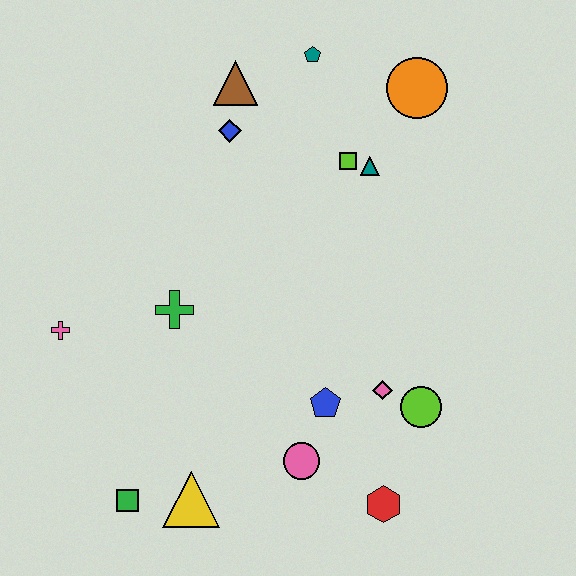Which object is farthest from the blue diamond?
The red hexagon is farthest from the blue diamond.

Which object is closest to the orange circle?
The teal triangle is closest to the orange circle.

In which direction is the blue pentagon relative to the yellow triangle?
The blue pentagon is to the right of the yellow triangle.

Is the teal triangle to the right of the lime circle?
No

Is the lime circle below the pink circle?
No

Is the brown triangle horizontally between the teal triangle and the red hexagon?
No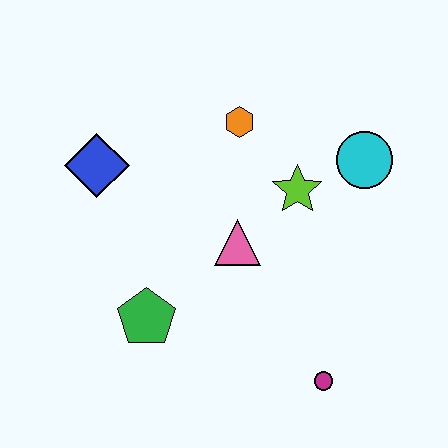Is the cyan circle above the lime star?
Yes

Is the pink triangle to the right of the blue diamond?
Yes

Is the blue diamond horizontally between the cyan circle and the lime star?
No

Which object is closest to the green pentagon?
The pink triangle is closest to the green pentagon.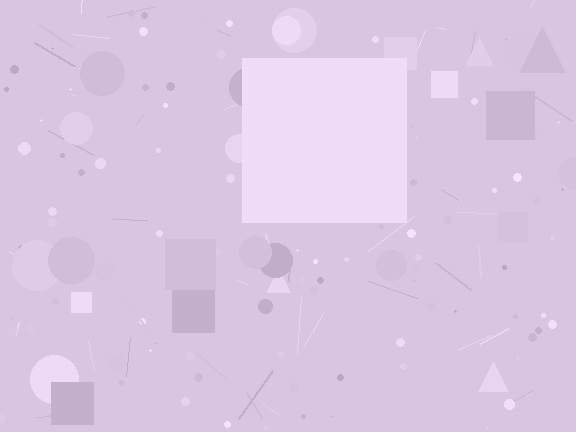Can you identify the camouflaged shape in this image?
The camouflaged shape is a square.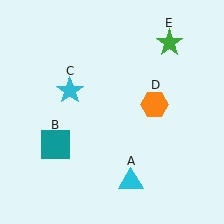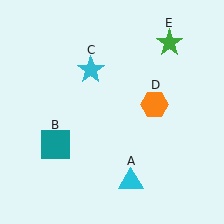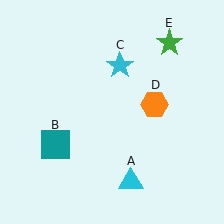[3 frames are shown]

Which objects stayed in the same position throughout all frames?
Cyan triangle (object A) and teal square (object B) and orange hexagon (object D) and green star (object E) remained stationary.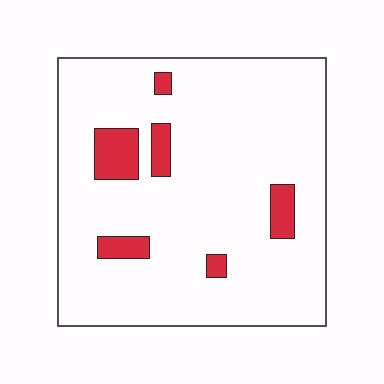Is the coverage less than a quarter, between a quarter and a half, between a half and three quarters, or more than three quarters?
Less than a quarter.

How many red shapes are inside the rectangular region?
6.